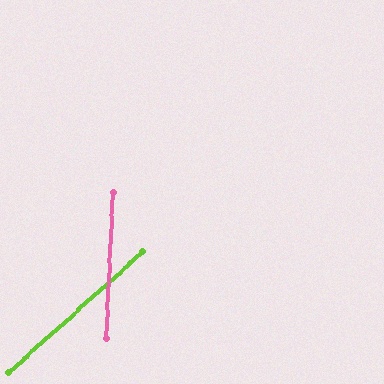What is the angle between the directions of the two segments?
Approximately 45 degrees.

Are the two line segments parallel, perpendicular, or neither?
Neither parallel nor perpendicular — they differ by about 45°.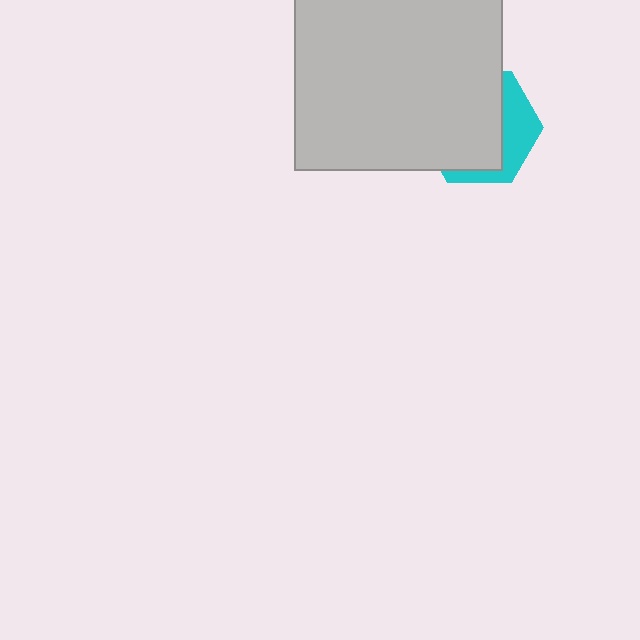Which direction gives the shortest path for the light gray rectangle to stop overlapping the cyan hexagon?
Moving toward the upper-left gives the shortest separation.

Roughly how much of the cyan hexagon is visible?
A small part of it is visible (roughly 32%).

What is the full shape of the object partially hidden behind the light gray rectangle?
The partially hidden object is a cyan hexagon.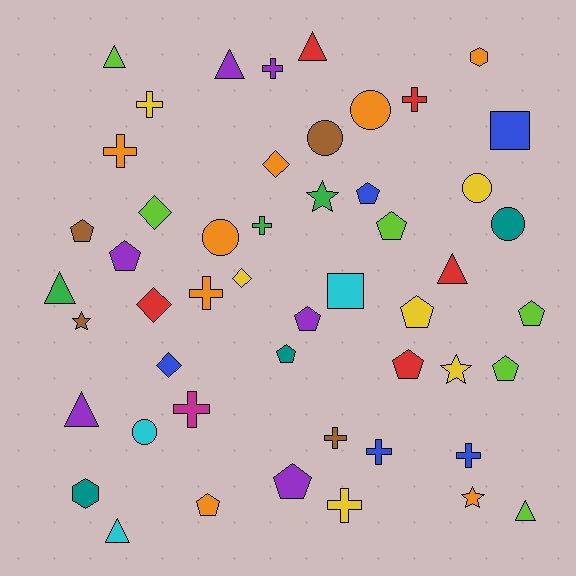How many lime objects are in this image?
There are 6 lime objects.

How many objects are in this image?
There are 50 objects.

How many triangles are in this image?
There are 8 triangles.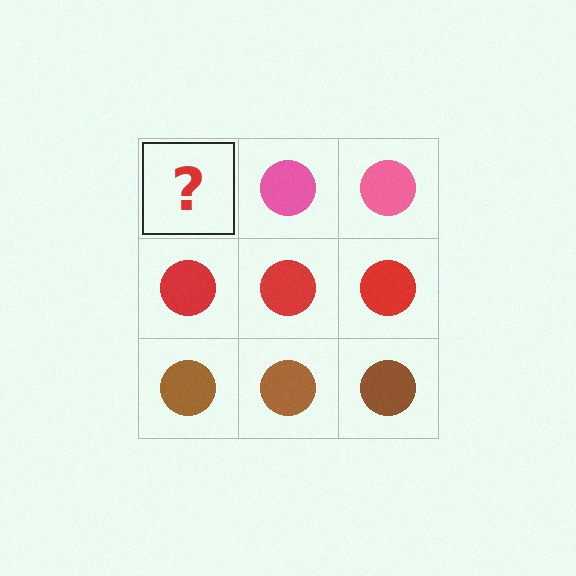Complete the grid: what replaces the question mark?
The question mark should be replaced with a pink circle.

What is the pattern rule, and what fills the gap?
The rule is that each row has a consistent color. The gap should be filled with a pink circle.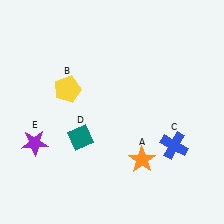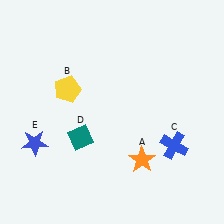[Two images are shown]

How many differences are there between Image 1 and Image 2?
There is 1 difference between the two images.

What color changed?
The star (E) changed from purple in Image 1 to blue in Image 2.